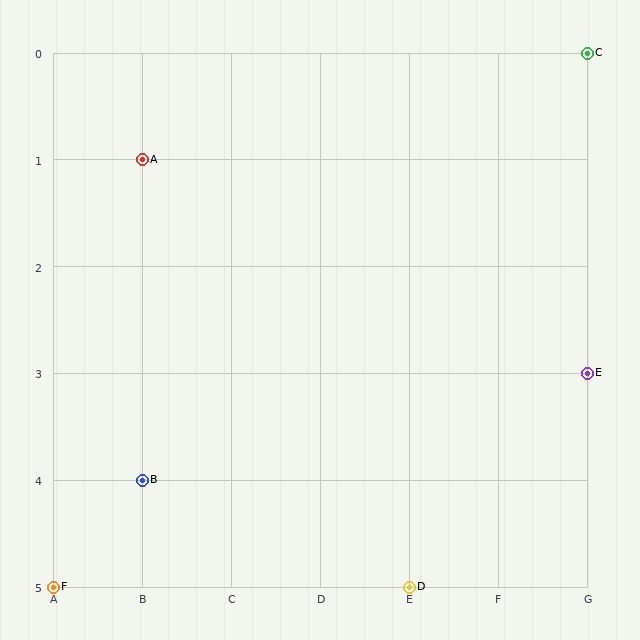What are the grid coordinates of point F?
Point F is at grid coordinates (A, 5).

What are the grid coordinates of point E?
Point E is at grid coordinates (G, 3).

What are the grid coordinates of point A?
Point A is at grid coordinates (B, 1).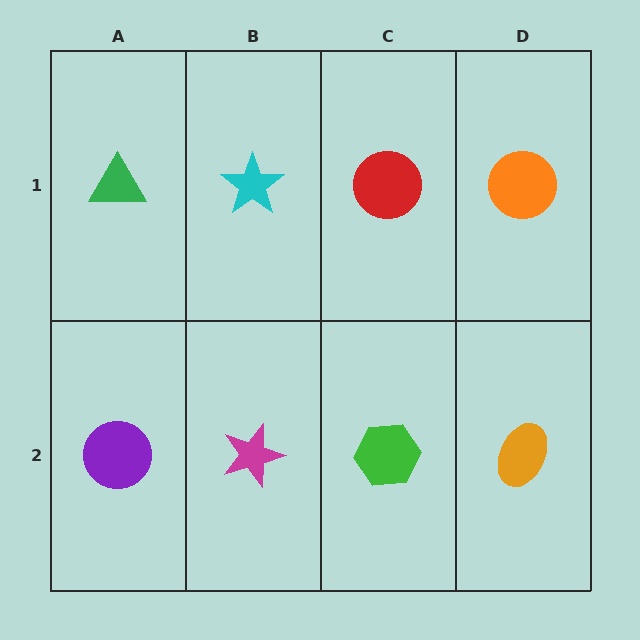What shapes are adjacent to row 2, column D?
An orange circle (row 1, column D), a green hexagon (row 2, column C).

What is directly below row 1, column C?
A green hexagon.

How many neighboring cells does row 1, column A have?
2.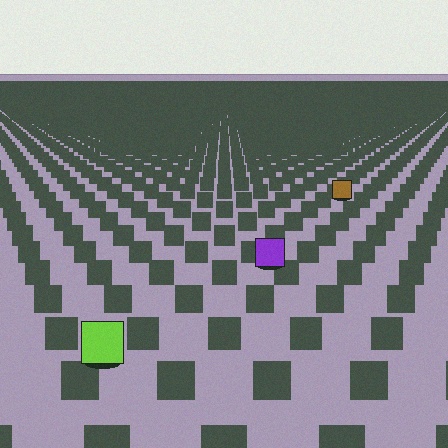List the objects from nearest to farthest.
From nearest to farthest: the lime square, the purple square, the brown square.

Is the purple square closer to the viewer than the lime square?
No. The lime square is closer — you can tell from the texture gradient: the ground texture is coarser near it.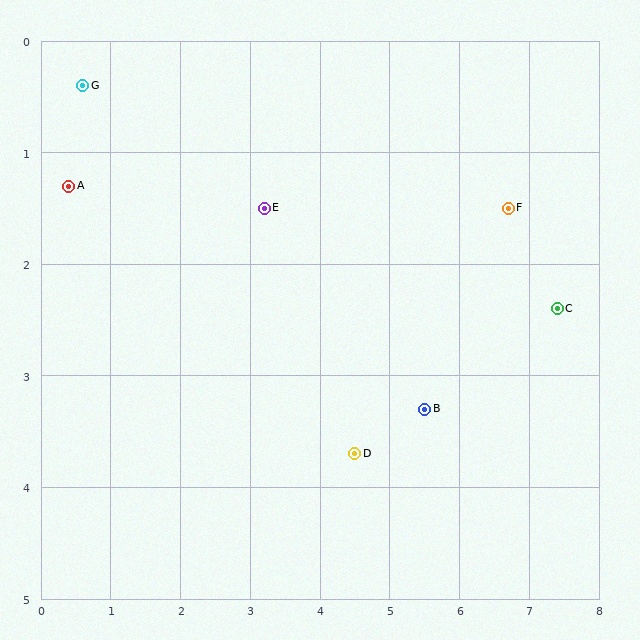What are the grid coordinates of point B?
Point B is at approximately (5.5, 3.3).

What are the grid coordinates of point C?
Point C is at approximately (7.4, 2.4).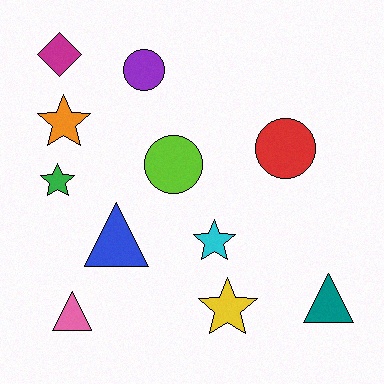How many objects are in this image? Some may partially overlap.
There are 11 objects.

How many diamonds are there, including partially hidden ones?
There is 1 diamond.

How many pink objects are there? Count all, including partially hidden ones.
There is 1 pink object.